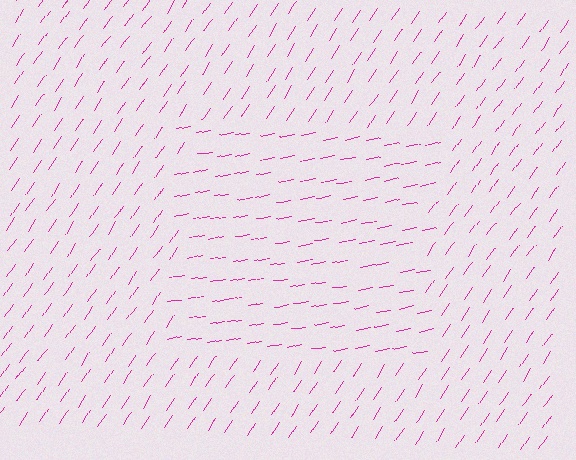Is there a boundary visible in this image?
Yes, there is a texture boundary formed by a change in line orientation.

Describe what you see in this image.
The image is filled with small magenta line segments. A rectangle region in the image has lines oriented differently from the surrounding lines, creating a visible texture boundary.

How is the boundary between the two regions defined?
The boundary is defined purely by a change in line orientation (approximately 45 degrees difference). All lines are the same color and thickness.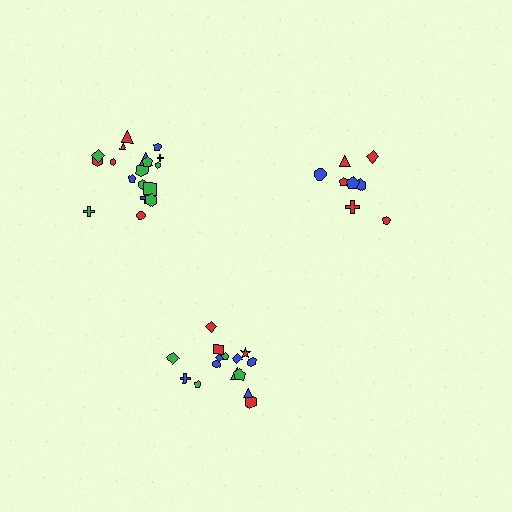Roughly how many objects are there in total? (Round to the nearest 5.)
Roughly 40 objects in total.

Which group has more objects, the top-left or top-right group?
The top-left group.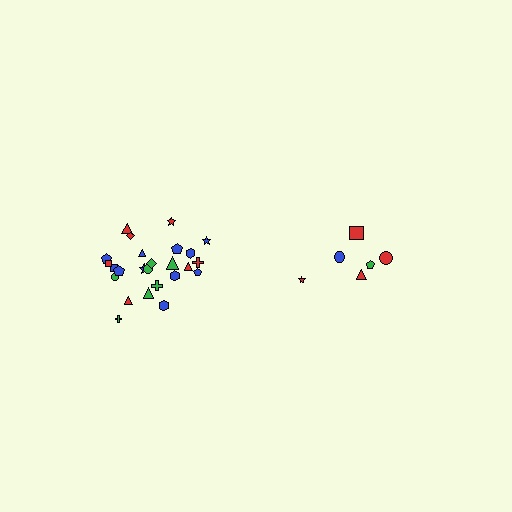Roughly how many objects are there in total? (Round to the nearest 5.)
Roughly 30 objects in total.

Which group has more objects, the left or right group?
The left group.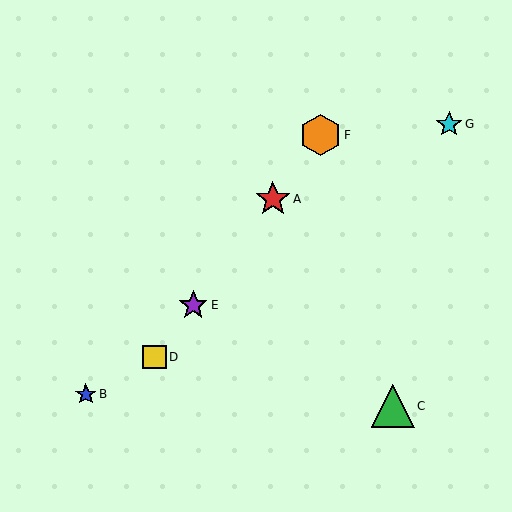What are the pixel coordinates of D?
Object D is at (155, 357).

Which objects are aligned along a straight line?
Objects A, D, E, F are aligned along a straight line.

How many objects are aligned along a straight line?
4 objects (A, D, E, F) are aligned along a straight line.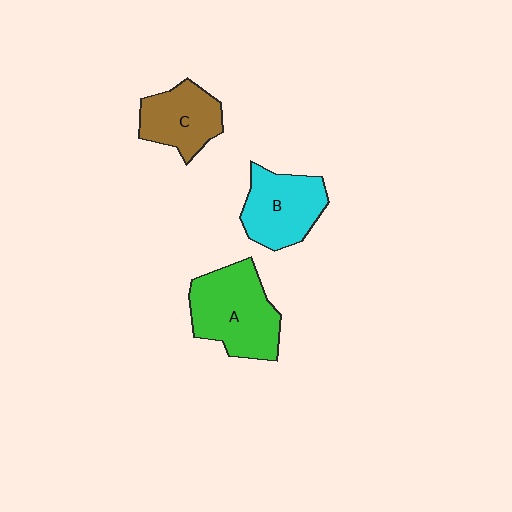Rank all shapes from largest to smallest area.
From largest to smallest: A (green), B (cyan), C (brown).